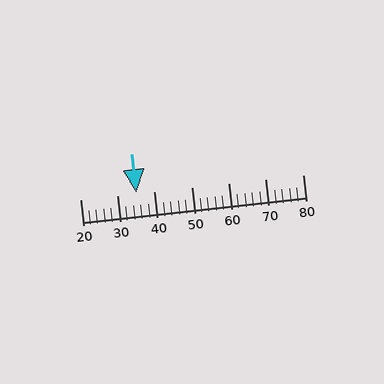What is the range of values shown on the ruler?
The ruler shows values from 20 to 80.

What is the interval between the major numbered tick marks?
The major tick marks are spaced 10 units apart.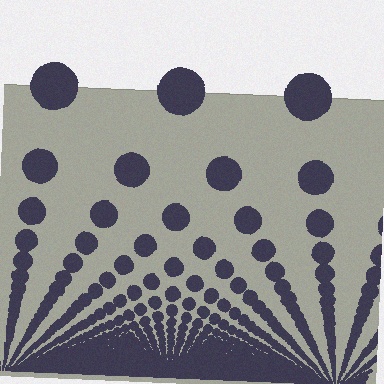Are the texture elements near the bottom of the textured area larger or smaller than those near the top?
Smaller. The gradient is inverted — elements near the bottom are smaller and denser.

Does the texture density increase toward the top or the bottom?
Density increases toward the bottom.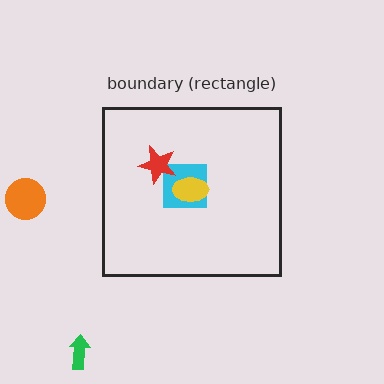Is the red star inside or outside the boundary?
Inside.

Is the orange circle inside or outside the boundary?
Outside.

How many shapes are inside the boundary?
3 inside, 2 outside.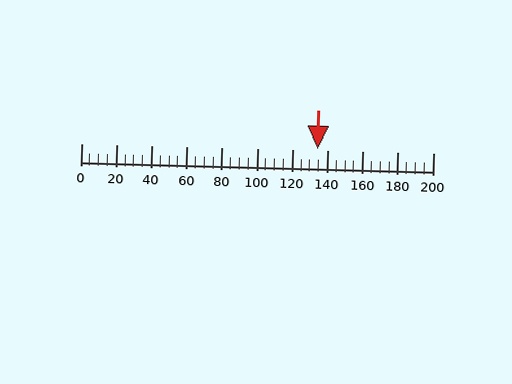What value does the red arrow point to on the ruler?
The red arrow points to approximately 134.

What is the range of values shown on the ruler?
The ruler shows values from 0 to 200.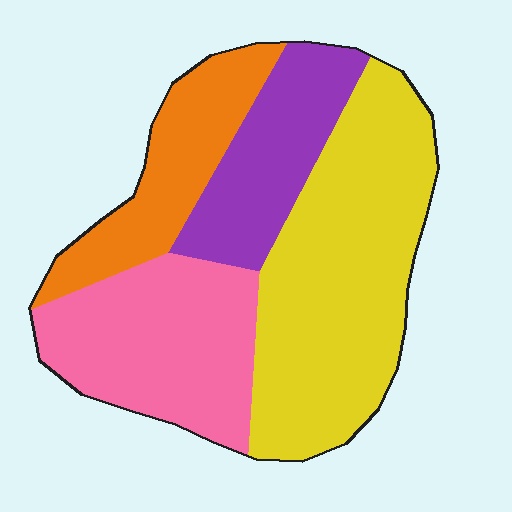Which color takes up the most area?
Yellow, at roughly 40%.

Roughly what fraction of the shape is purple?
Purple takes up between a sixth and a third of the shape.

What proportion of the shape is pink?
Pink covers roughly 25% of the shape.